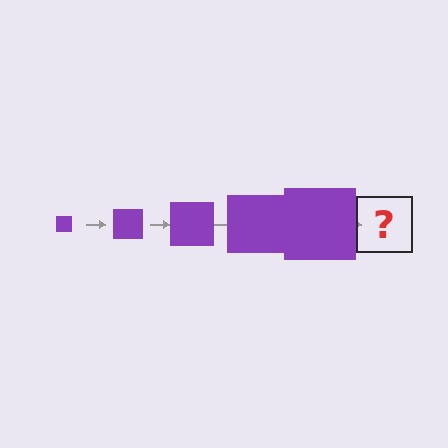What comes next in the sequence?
The next element should be a purple square, larger than the previous one.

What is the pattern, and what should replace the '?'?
The pattern is that the square gets progressively larger each step. The '?' should be a purple square, larger than the previous one.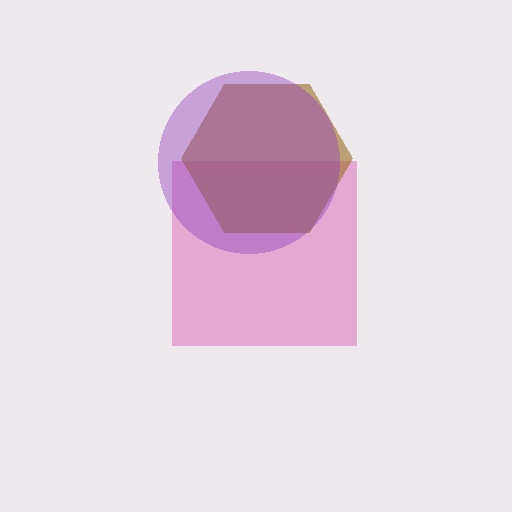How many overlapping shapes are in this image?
There are 3 overlapping shapes in the image.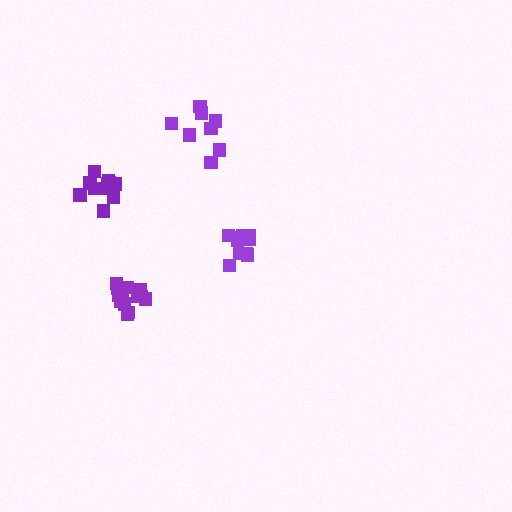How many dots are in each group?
Group 1: 11 dots, Group 2: 11 dots, Group 3: 13 dots, Group 4: 8 dots (43 total).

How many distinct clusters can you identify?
There are 4 distinct clusters.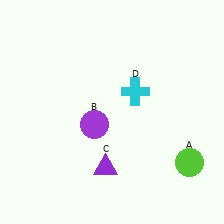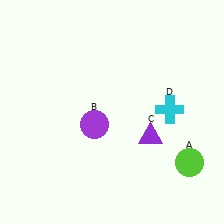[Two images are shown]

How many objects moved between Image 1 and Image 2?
2 objects moved between the two images.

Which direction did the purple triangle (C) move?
The purple triangle (C) moved right.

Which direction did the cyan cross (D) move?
The cyan cross (D) moved right.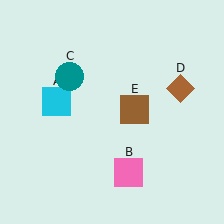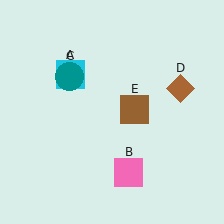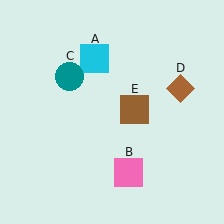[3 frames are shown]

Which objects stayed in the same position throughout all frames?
Pink square (object B) and teal circle (object C) and brown diamond (object D) and brown square (object E) remained stationary.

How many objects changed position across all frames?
1 object changed position: cyan square (object A).